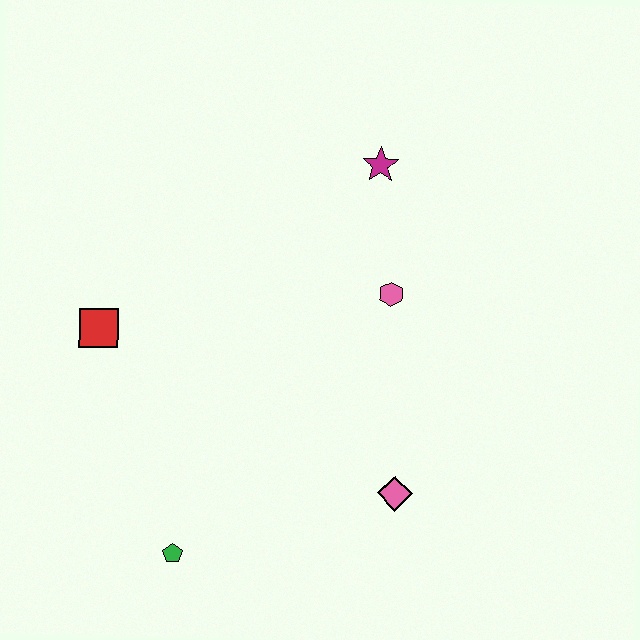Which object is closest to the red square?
The green pentagon is closest to the red square.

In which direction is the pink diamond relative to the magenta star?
The pink diamond is below the magenta star.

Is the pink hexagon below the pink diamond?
No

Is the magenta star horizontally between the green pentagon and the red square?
No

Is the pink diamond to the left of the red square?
No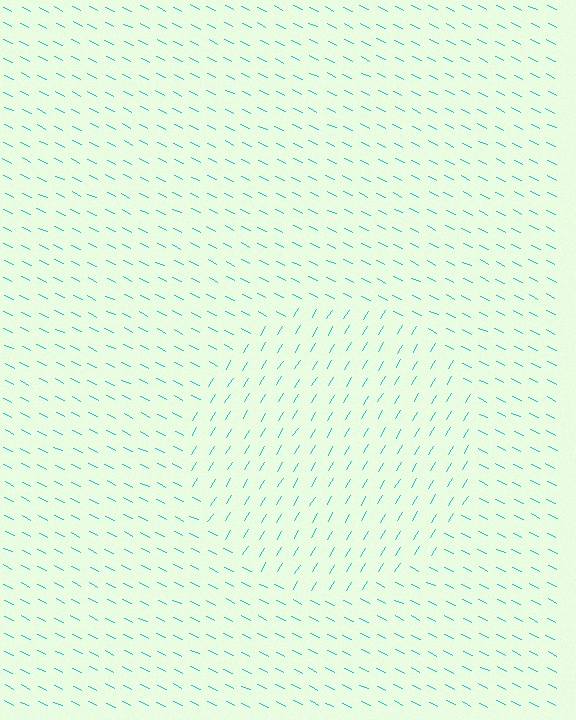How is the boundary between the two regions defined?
The boundary is defined purely by a change in line orientation (approximately 84 degrees difference). All lines are the same color and thickness.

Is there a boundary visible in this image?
Yes, there is a texture boundary formed by a change in line orientation.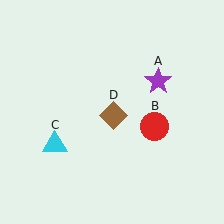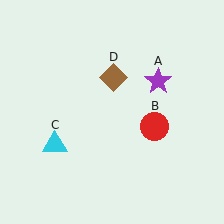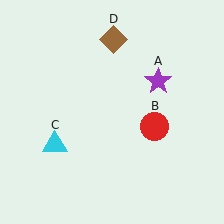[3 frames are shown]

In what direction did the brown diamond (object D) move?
The brown diamond (object D) moved up.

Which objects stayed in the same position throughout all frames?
Purple star (object A) and red circle (object B) and cyan triangle (object C) remained stationary.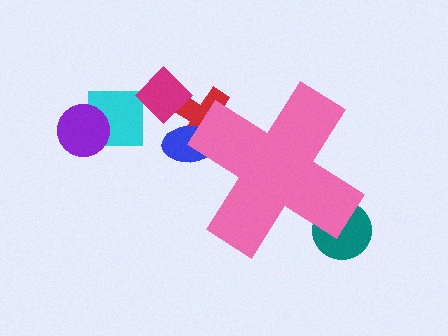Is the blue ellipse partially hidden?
Yes, the blue ellipse is partially hidden behind the pink cross.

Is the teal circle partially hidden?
Yes, the teal circle is partially hidden behind the pink cross.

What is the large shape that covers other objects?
A pink cross.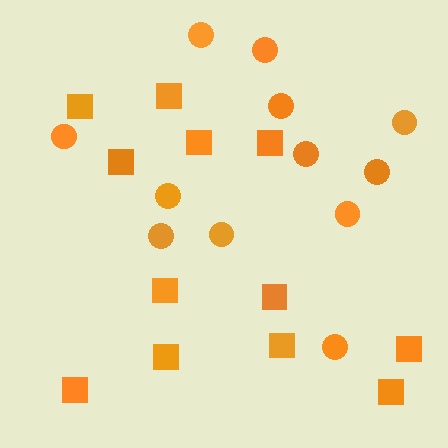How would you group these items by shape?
There are 2 groups: one group of squares (12) and one group of circles (12).